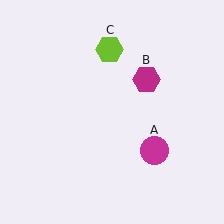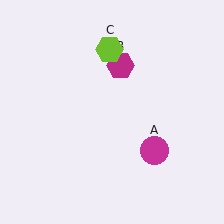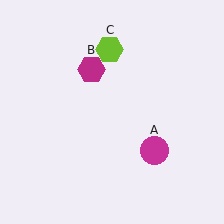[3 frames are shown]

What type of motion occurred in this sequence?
The magenta hexagon (object B) rotated counterclockwise around the center of the scene.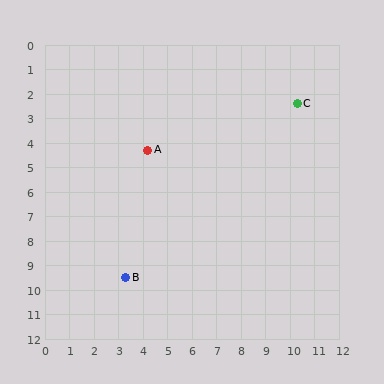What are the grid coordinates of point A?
Point A is at approximately (4.2, 4.3).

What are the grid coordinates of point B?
Point B is at approximately (3.3, 9.5).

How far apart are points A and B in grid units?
Points A and B are about 5.3 grid units apart.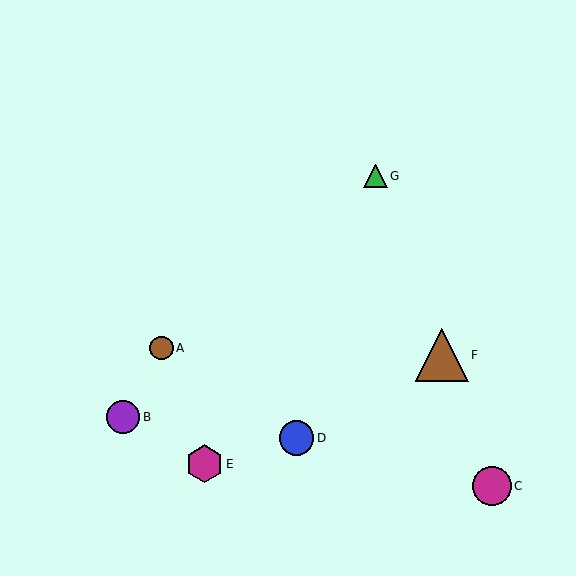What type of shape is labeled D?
Shape D is a blue circle.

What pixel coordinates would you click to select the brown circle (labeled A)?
Click at (161, 348) to select the brown circle A.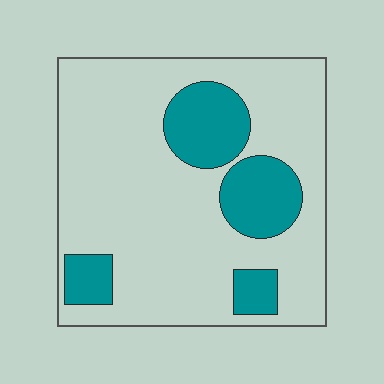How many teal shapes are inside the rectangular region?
4.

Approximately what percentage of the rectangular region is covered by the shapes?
Approximately 20%.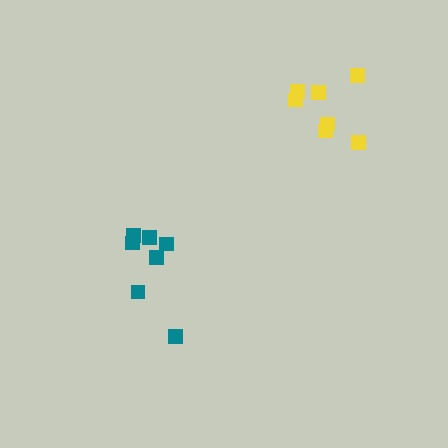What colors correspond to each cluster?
The clusters are colored: teal, yellow.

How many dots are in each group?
Group 1: 7 dots, Group 2: 7 dots (14 total).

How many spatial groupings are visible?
There are 2 spatial groupings.